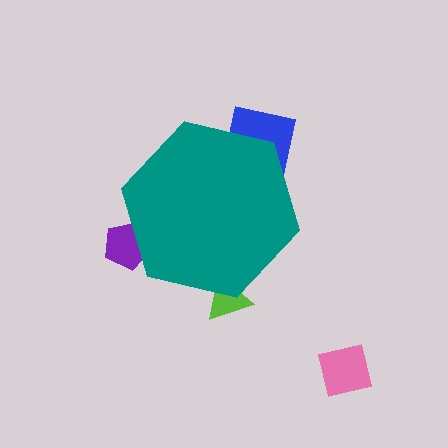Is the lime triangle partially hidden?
Yes, the lime triangle is partially hidden behind the teal hexagon.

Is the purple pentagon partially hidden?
Yes, the purple pentagon is partially hidden behind the teal hexagon.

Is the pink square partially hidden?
No, the pink square is fully visible.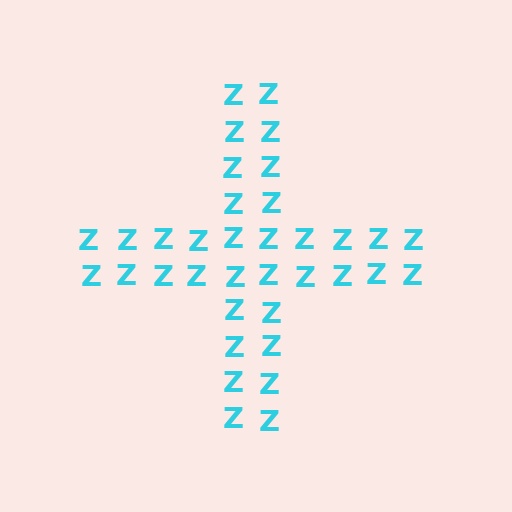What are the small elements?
The small elements are letter Z's.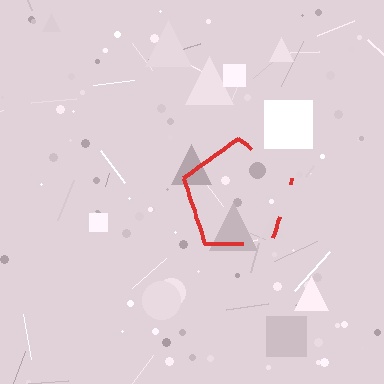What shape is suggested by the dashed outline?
The dashed outline suggests a pentagon.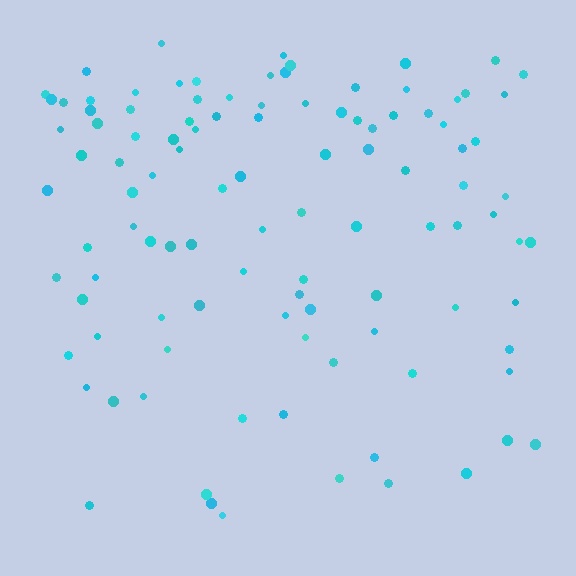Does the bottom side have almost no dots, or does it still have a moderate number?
Still a moderate number, just noticeably fewer than the top.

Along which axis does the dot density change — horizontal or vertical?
Vertical.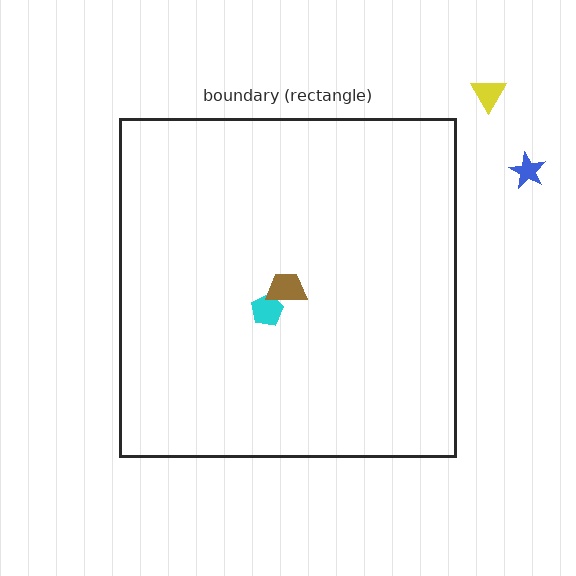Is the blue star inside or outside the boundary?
Outside.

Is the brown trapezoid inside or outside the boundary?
Inside.